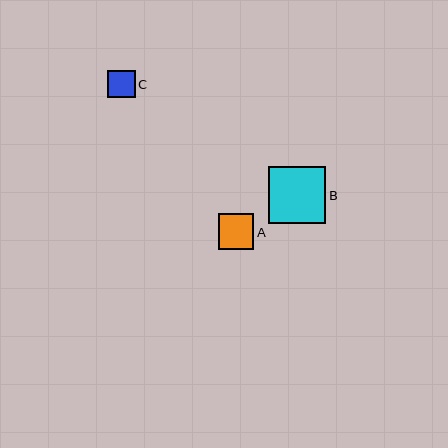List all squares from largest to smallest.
From largest to smallest: B, A, C.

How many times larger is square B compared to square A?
Square B is approximately 1.6 times the size of square A.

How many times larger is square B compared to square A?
Square B is approximately 1.6 times the size of square A.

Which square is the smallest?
Square C is the smallest with a size of approximately 27 pixels.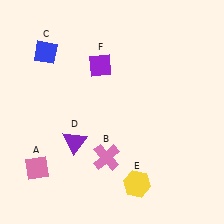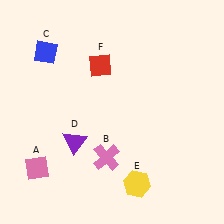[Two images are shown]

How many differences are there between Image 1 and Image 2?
There is 1 difference between the two images.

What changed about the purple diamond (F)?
In Image 1, F is purple. In Image 2, it changed to red.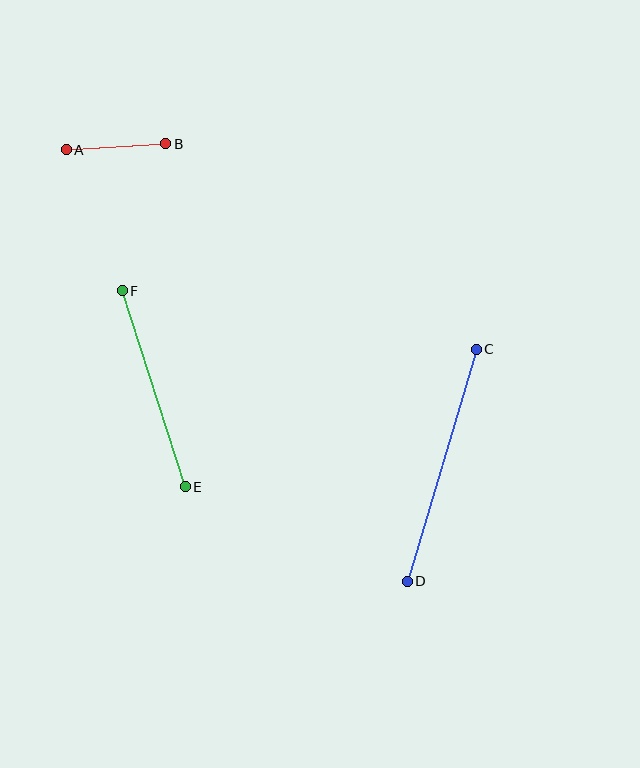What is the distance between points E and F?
The distance is approximately 206 pixels.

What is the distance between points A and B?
The distance is approximately 100 pixels.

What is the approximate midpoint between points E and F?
The midpoint is at approximately (154, 389) pixels.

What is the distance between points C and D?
The distance is approximately 242 pixels.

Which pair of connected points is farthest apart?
Points C and D are farthest apart.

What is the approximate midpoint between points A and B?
The midpoint is at approximately (116, 147) pixels.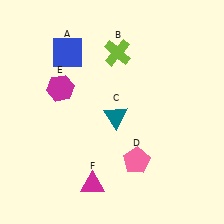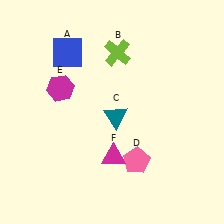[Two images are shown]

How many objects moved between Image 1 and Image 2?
1 object moved between the two images.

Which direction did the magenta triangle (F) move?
The magenta triangle (F) moved up.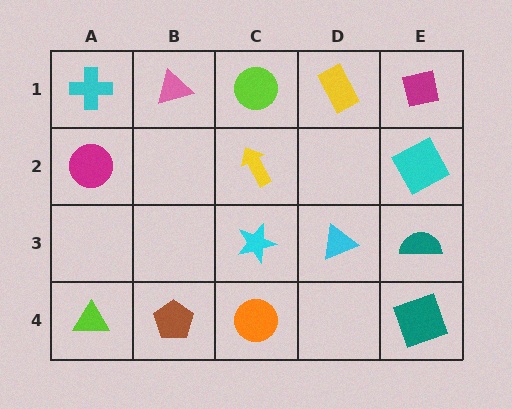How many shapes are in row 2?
3 shapes.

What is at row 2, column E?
A cyan square.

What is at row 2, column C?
A yellow arrow.